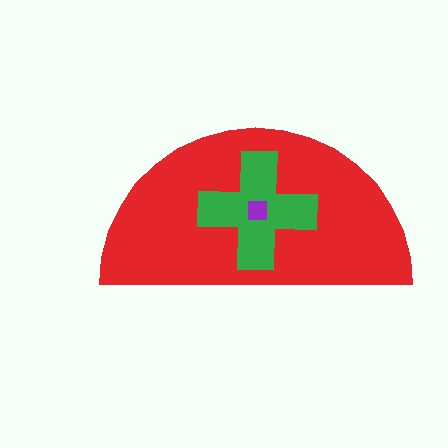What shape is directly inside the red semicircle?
The green cross.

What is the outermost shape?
The red semicircle.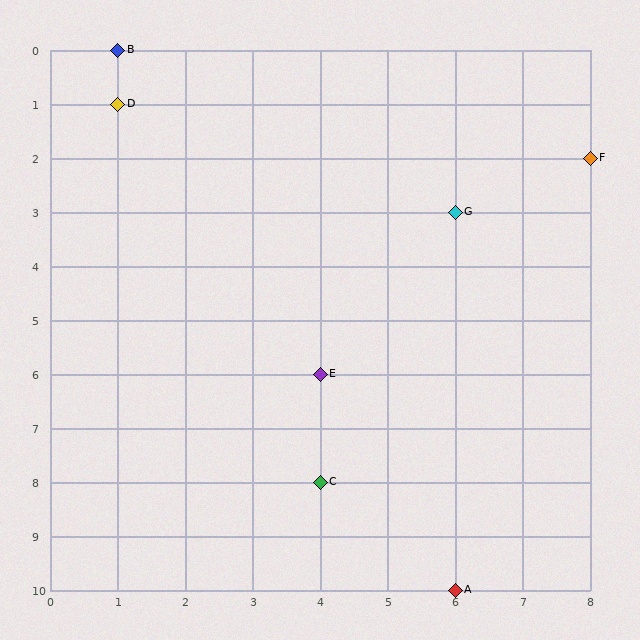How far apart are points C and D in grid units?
Points C and D are 3 columns and 7 rows apart (about 7.6 grid units diagonally).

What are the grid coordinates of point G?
Point G is at grid coordinates (6, 3).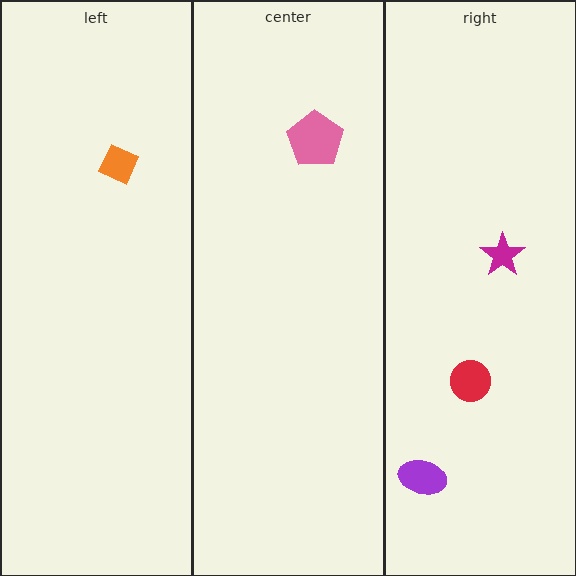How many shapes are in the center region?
1.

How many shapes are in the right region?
3.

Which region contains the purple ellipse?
The right region.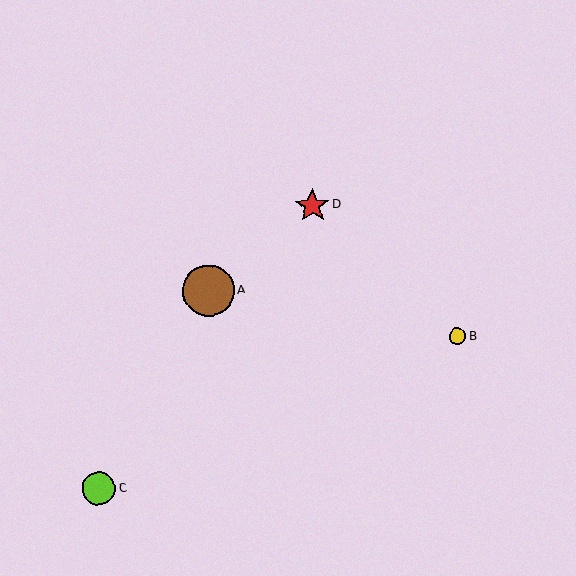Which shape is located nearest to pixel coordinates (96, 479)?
The lime circle (labeled C) at (99, 488) is nearest to that location.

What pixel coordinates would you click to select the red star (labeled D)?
Click at (312, 206) to select the red star D.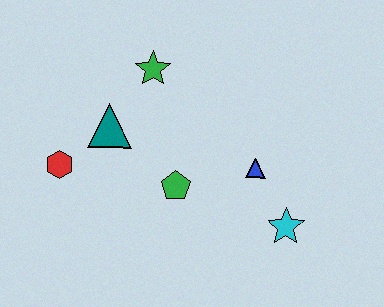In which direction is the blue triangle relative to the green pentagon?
The blue triangle is to the right of the green pentagon.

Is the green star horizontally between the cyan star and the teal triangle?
Yes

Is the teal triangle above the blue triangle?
Yes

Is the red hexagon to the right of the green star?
No